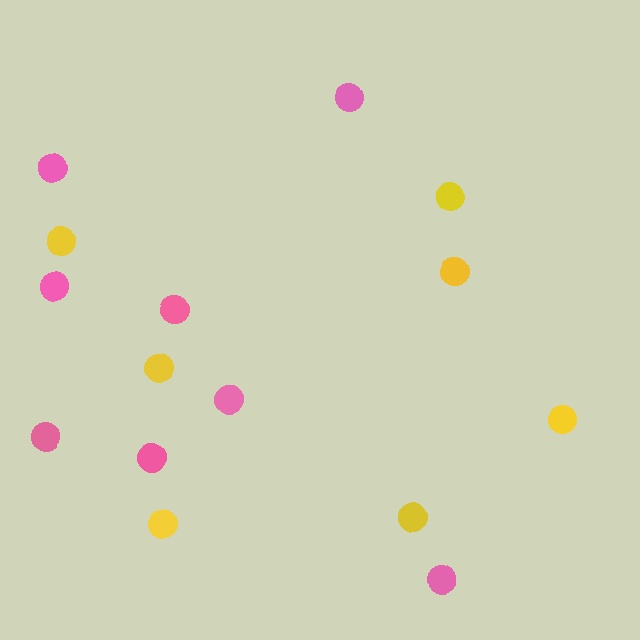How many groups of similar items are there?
There are 2 groups: one group of pink circles (8) and one group of yellow circles (7).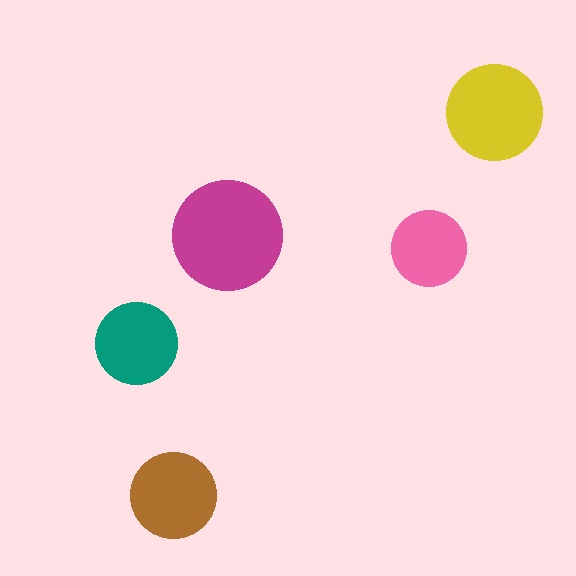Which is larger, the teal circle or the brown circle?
The brown one.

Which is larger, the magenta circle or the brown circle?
The magenta one.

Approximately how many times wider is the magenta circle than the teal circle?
About 1.5 times wider.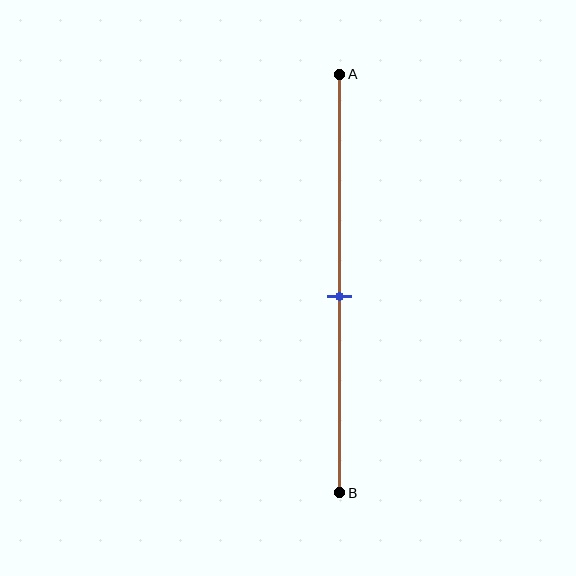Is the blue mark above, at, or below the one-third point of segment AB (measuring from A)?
The blue mark is below the one-third point of segment AB.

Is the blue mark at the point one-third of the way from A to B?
No, the mark is at about 55% from A, not at the 33% one-third point.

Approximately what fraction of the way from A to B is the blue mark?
The blue mark is approximately 55% of the way from A to B.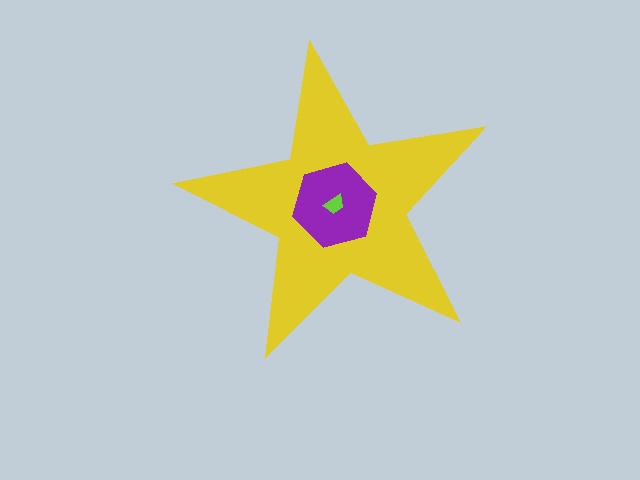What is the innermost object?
The lime trapezoid.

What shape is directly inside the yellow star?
The purple hexagon.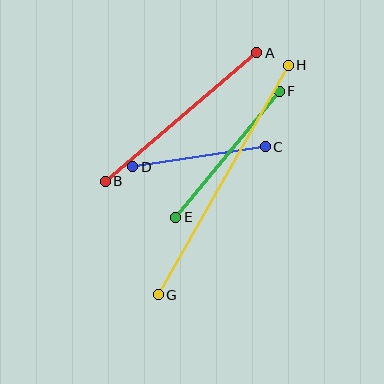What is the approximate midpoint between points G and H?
The midpoint is at approximately (223, 180) pixels.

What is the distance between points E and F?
The distance is approximately 163 pixels.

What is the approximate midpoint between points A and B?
The midpoint is at approximately (181, 117) pixels.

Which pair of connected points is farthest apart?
Points G and H are farthest apart.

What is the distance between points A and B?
The distance is approximately 199 pixels.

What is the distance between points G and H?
The distance is approximately 264 pixels.